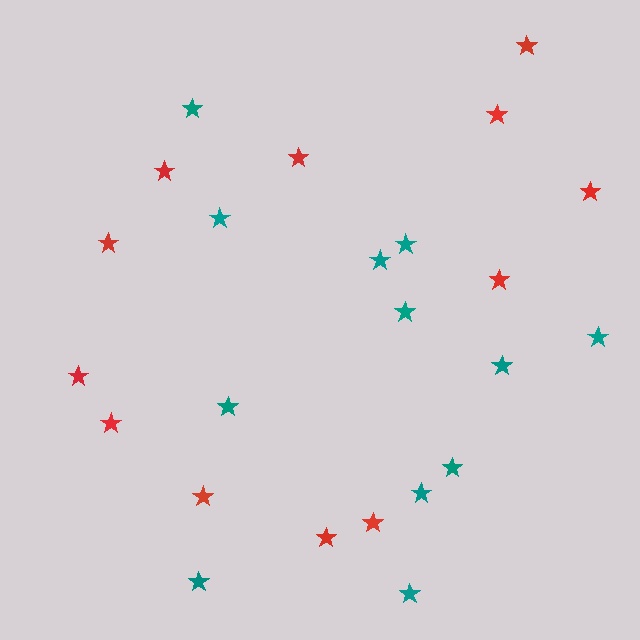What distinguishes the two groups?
There are 2 groups: one group of red stars (12) and one group of teal stars (12).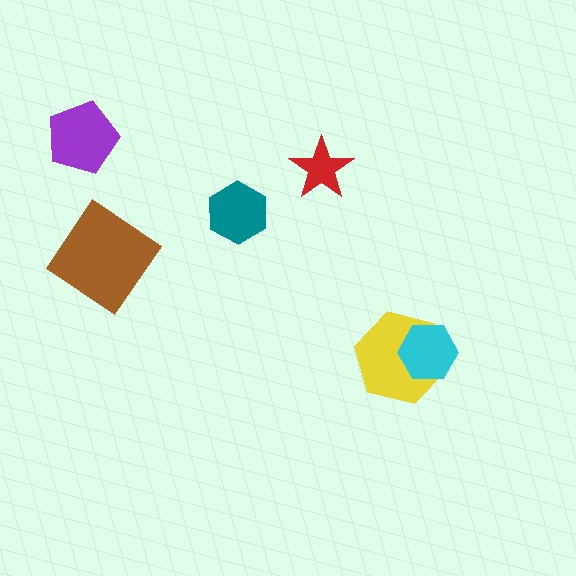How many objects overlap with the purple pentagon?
0 objects overlap with the purple pentagon.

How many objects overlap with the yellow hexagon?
1 object overlaps with the yellow hexagon.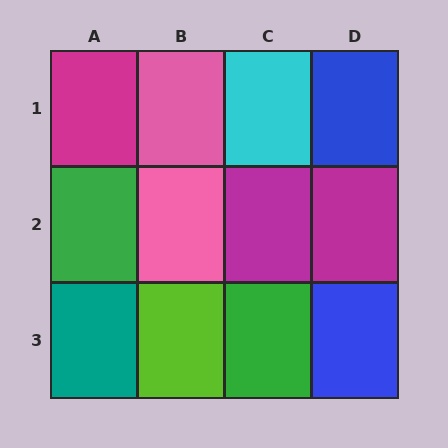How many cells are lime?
1 cell is lime.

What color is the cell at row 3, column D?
Blue.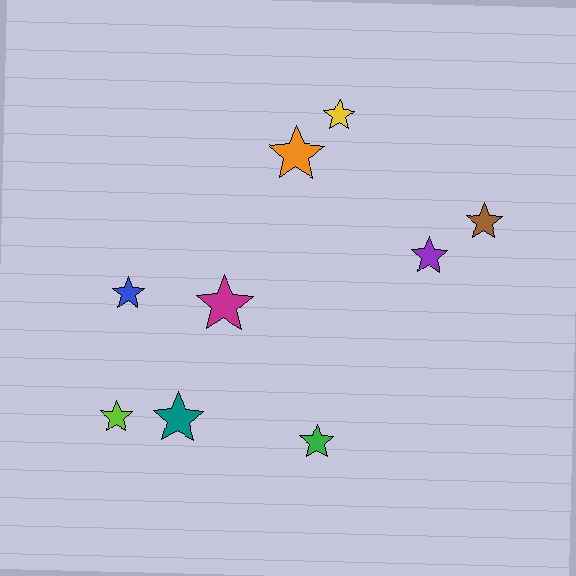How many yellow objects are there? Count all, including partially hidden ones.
There is 1 yellow object.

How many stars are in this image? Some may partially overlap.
There are 9 stars.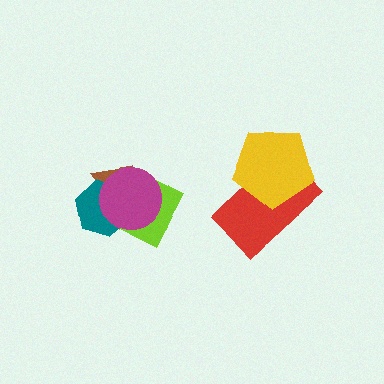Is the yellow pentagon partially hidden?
No, no other shape covers it.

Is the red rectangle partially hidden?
Yes, it is partially covered by another shape.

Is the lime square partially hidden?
Yes, it is partially covered by another shape.